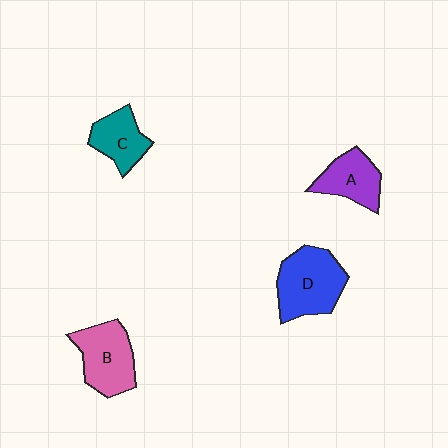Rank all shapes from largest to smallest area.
From largest to smallest: D (blue), B (pink), A (purple), C (teal).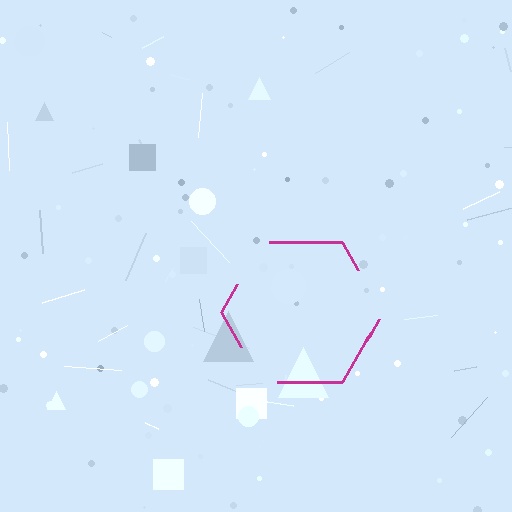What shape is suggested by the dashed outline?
The dashed outline suggests a hexagon.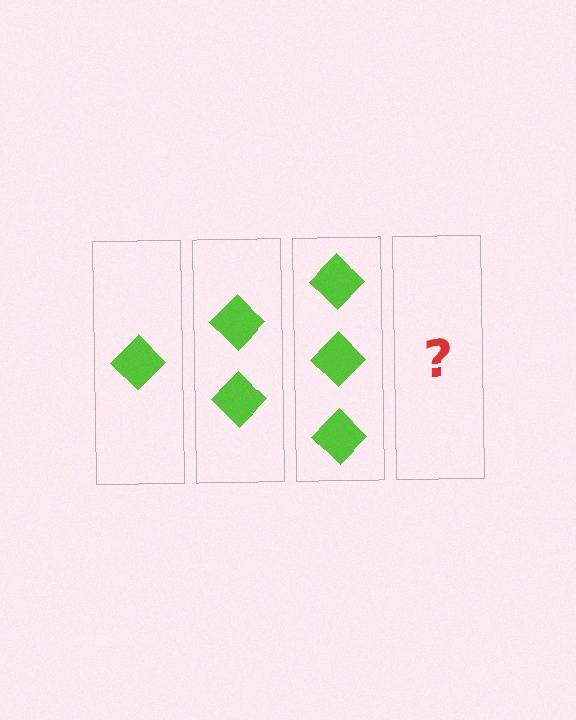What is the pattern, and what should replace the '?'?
The pattern is that each step adds one more diamond. The '?' should be 4 diamonds.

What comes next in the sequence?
The next element should be 4 diamonds.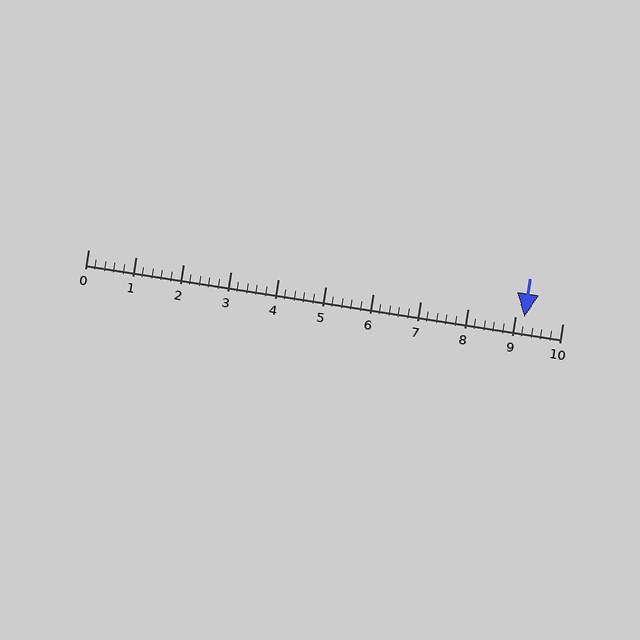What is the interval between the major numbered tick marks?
The major tick marks are spaced 1 units apart.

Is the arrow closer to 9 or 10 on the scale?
The arrow is closer to 9.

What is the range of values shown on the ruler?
The ruler shows values from 0 to 10.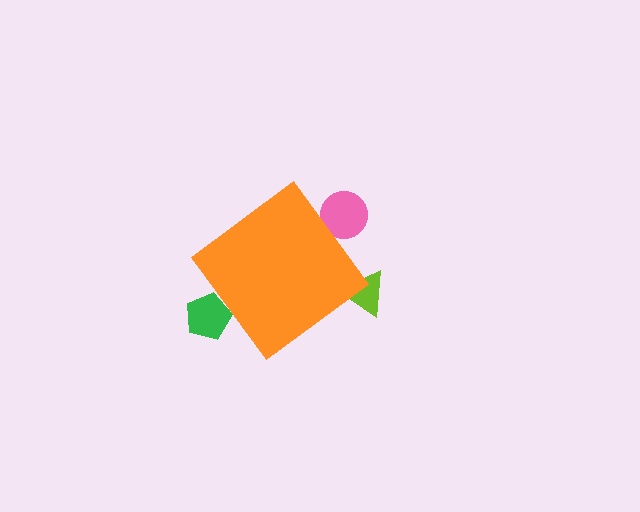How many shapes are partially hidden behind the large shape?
3 shapes are partially hidden.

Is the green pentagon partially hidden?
Yes, the green pentagon is partially hidden behind the orange diamond.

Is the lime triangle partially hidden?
Yes, the lime triangle is partially hidden behind the orange diamond.